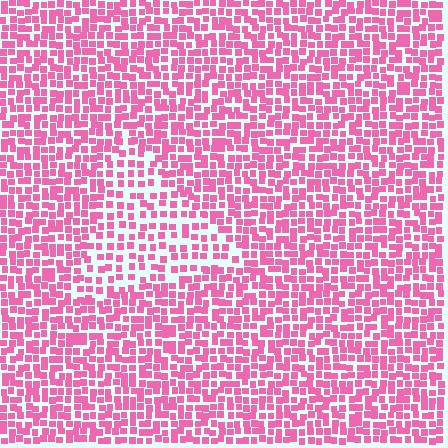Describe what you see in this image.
The image contains small pink elements arranged at two different densities. A triangle-shaped region is visible where the elements are less densely packed than the surrounding area.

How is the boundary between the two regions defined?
The boundary is defined by a change in element density (approximately 1.7x ratio). All elements are the same color, size, and shape.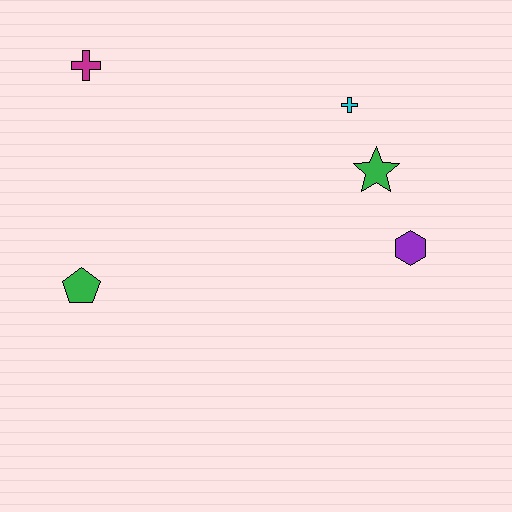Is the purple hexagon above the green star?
No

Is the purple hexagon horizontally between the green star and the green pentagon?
No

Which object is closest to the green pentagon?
The magenta cross is closest to the green pentagon.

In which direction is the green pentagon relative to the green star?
The green pentagon is to the left of the green star.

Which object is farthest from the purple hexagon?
The magenta cross is farthest from the purple hexagon.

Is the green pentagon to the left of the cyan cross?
Yes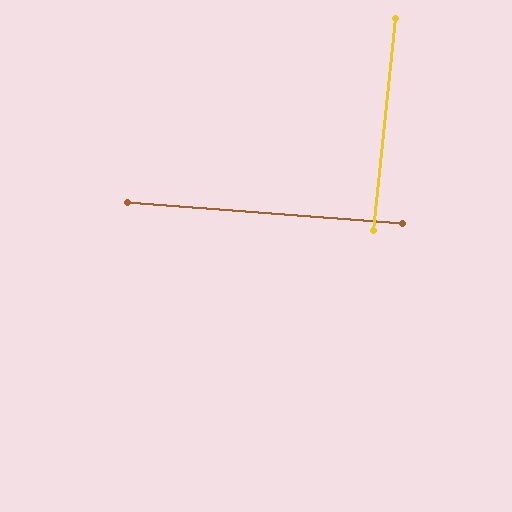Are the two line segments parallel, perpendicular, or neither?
Perpendicular — they meet at approximately 88°.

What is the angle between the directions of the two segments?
Approximately 88 degrees.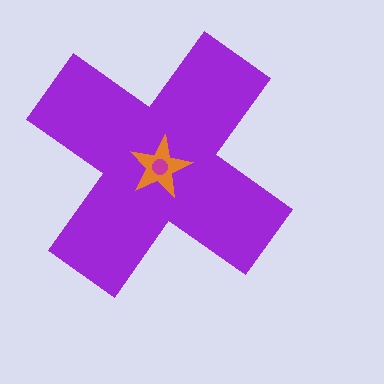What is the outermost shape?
The purple cross.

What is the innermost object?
The magenta circle.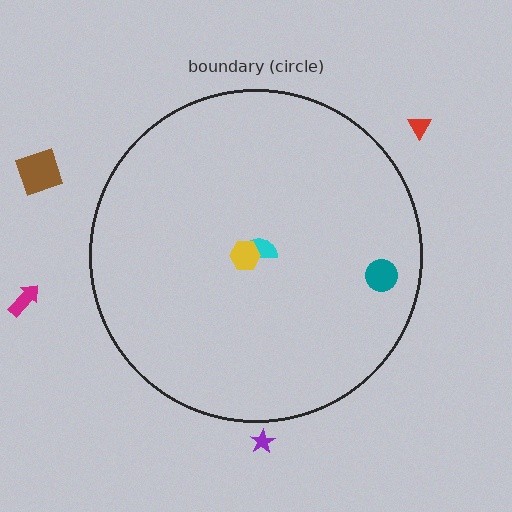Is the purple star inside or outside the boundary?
Outside.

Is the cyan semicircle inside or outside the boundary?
Inside.